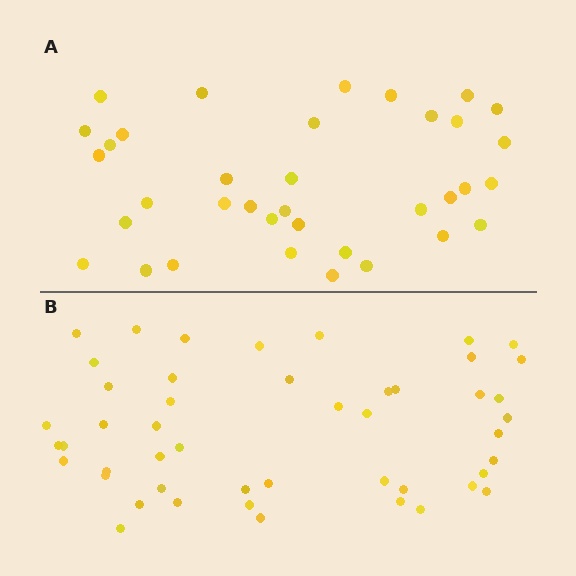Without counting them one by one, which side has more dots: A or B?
Region B (the bottom region) has more dots.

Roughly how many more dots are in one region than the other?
Region B has roughly 12 or so more dots than region A.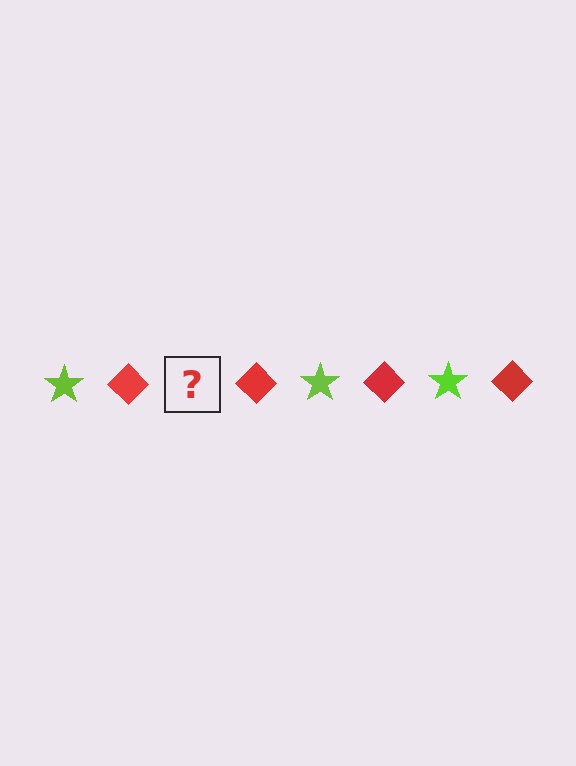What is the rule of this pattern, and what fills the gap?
The rule is that the pattern alternates between lime star and red diamond. The gap should be filled with a lime star.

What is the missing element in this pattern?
The missing element is a lime star.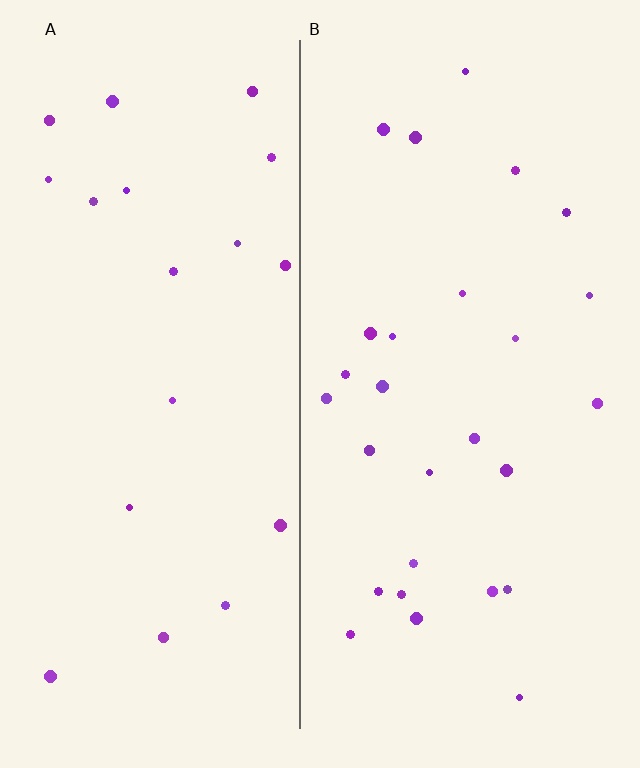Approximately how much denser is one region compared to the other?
Approximately 1.4× — region B over region A.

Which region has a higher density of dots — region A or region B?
B (the right).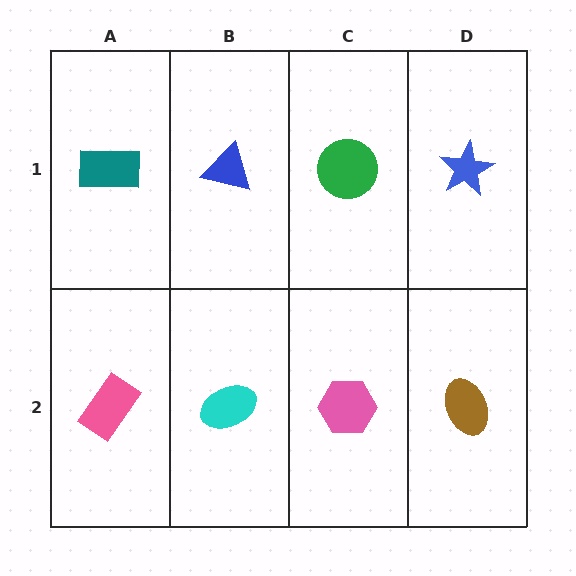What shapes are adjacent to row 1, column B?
A cyan ellipse (row 2, column B), a teal rectangle (row 1, column A), a green circle (row 1, column C).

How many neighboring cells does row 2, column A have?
2.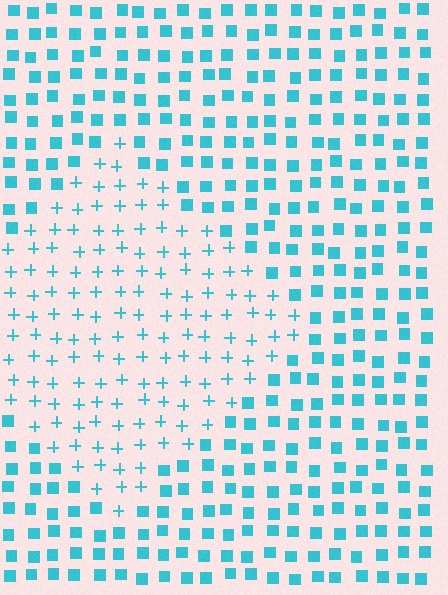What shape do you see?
I see a diamond.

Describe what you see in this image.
The image is filled with small cyan elements arranged in a uniform grid. A diamond-shaped region contains plus signs, while the surrounding area contains squares. The boundary is defined purely by the change in element shape.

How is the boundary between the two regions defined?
The boundary is defined by a change in element shape: plus signs inside vs. squares outside. All elements share the same color and spacing.